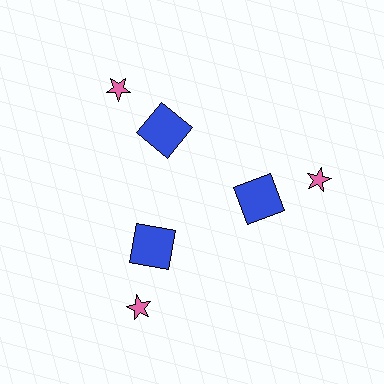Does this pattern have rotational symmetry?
Yes, this pattern has 3-fold rotational symmetry. It looks the same after rotating 120 degrees around the center.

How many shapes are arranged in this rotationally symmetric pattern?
There are 6 shapes, arranged in 3 groups of 2.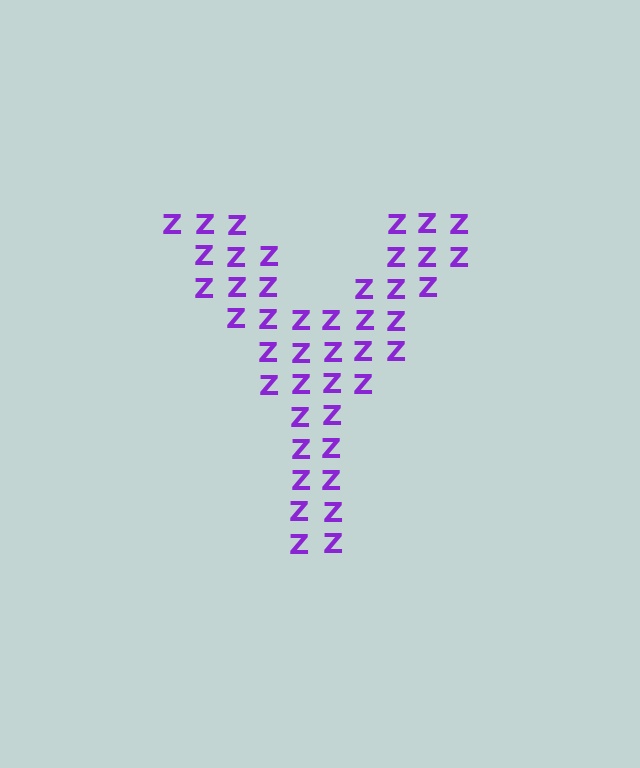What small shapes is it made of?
It is made of small letter Z's.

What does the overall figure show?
The overall figure shows the letter Y.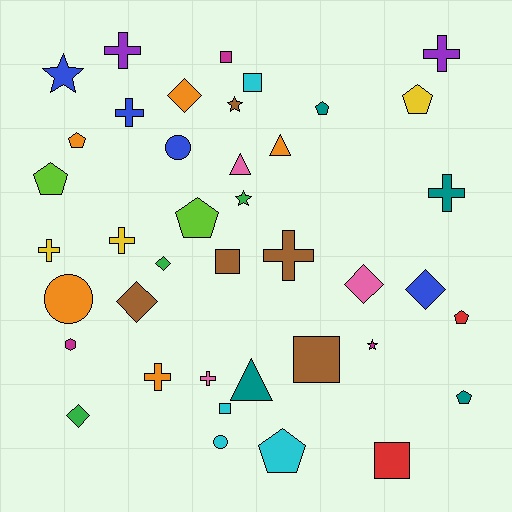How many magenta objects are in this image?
There are 3 magenta objects.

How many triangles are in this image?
There are 3 triangles.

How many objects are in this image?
There are 40 objects.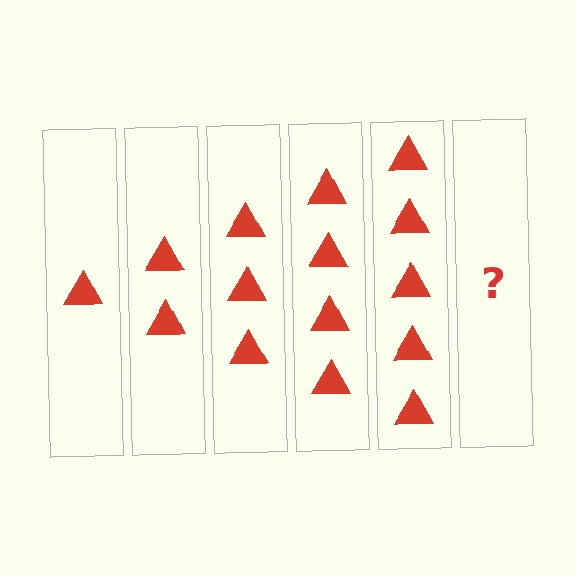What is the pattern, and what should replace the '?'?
The pattern is that each step adds one more triangle. The '?' should be 6 triangles.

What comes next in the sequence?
The next element should be 6 triangles.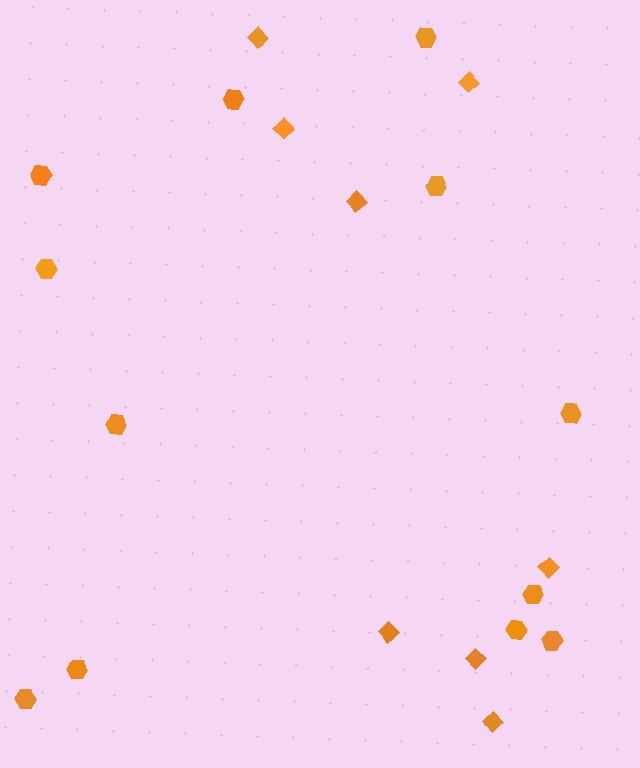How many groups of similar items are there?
There are 2 groups: one group of hexagons (12) and one group of diamonds (8).